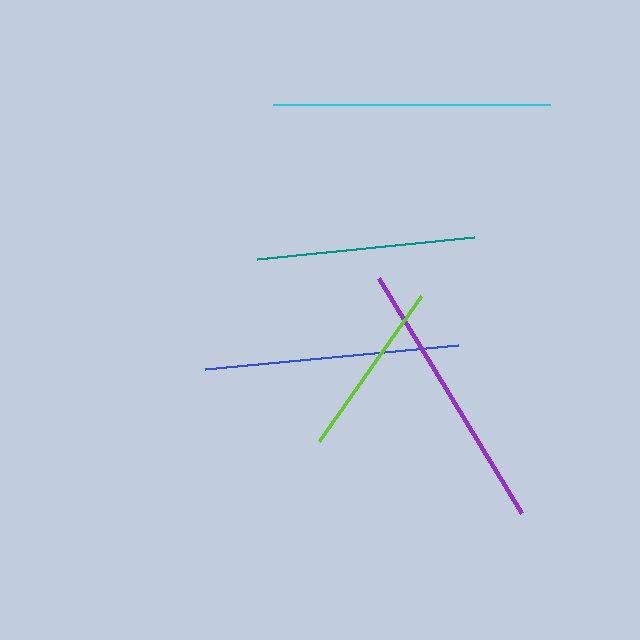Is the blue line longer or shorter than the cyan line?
The cyan line is longer than the blue line.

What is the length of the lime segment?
The lime segment is approximately 178 pixels long.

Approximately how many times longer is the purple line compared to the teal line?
The purple line is approximately 1.3 times the length of the teal line.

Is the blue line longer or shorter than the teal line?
The blue line is longer than the teal line.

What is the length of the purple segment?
The purple segment is approximately 275 pixels long.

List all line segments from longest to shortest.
From longest to shortest: cyan, purple, blue, teal, lime.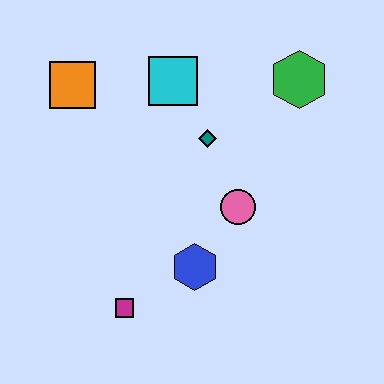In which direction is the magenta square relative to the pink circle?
The magenta square is to the left of the pink circle.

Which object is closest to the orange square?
The cyan square is closest to the orange square.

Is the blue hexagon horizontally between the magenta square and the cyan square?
No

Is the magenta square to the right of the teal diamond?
No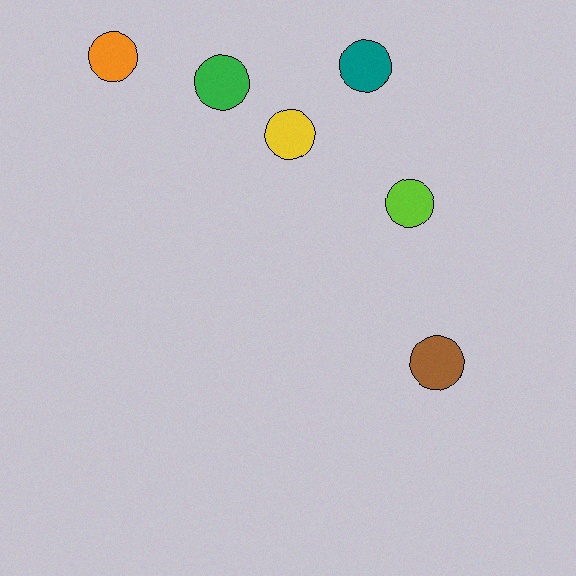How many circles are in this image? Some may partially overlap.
There are 6 circles.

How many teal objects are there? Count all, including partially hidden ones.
There is 1 teal object.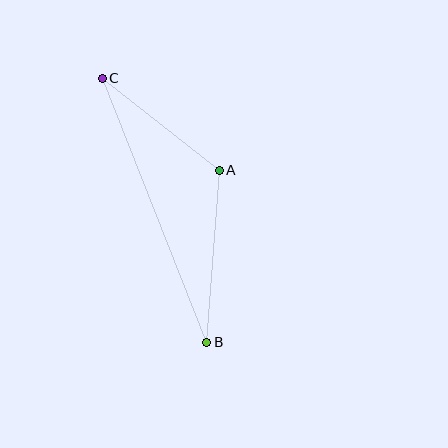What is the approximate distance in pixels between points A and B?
The distance between A and B is approximately 172 pixels.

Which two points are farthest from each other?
Points B and C are farthest from each other.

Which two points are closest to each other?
Points A and C are closest to each other.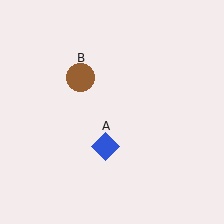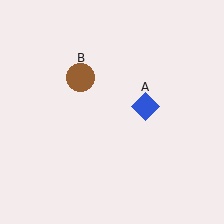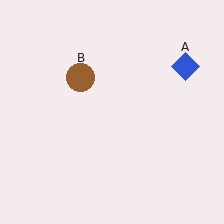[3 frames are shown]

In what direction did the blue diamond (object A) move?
The blue diamond (object A) moved up and to the right.